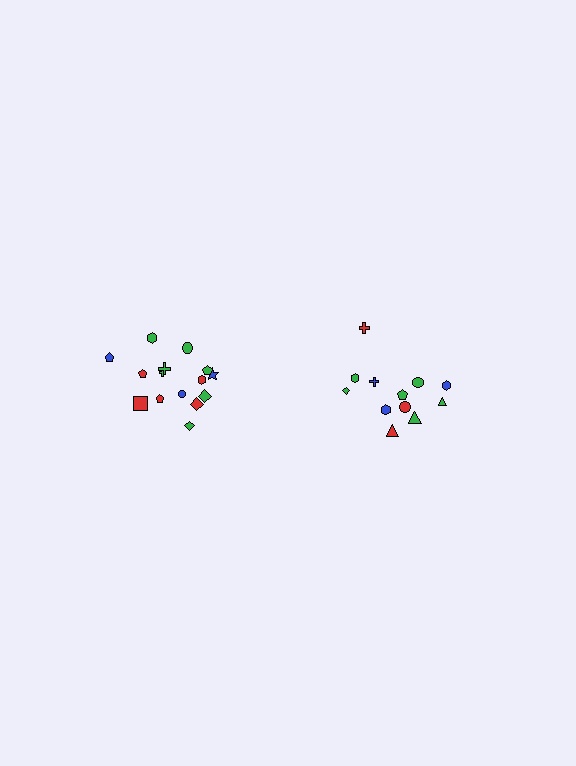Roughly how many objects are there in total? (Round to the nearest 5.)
Roughly 25 objects in total.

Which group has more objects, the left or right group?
The left group.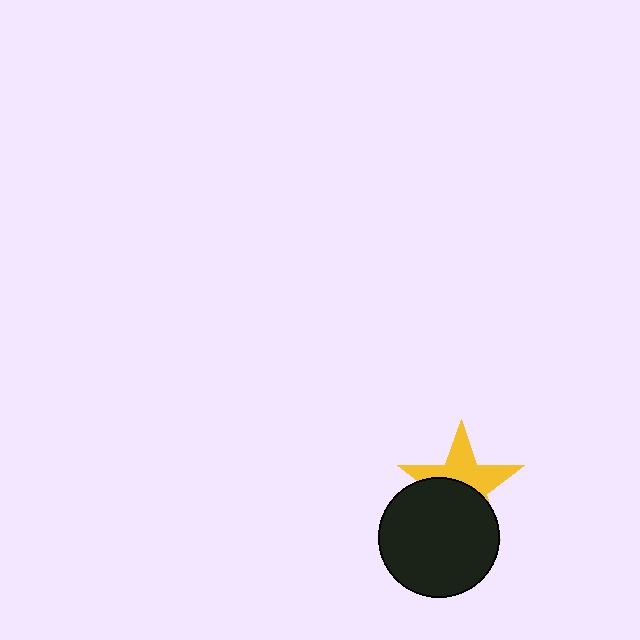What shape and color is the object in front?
The object in front is a black circle.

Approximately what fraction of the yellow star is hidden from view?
Roughly 50% of the yellow star is hidden behind the black circle.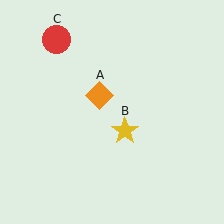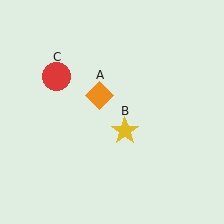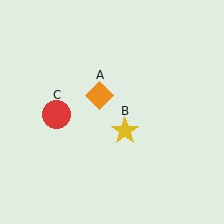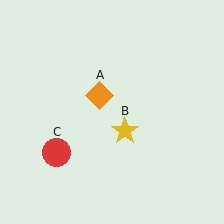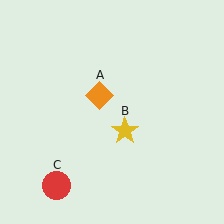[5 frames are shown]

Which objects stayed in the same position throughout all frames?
Orange diamond (object A) and yellow star (object B) remained stationary.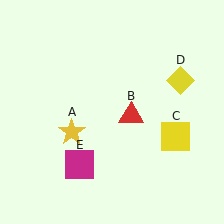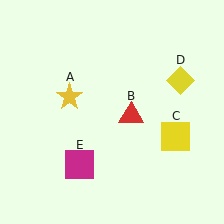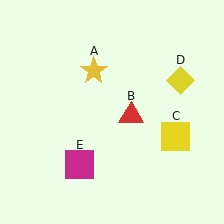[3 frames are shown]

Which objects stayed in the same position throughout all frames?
Red triangle (object B) and yellow square (object C) and yellow diamond (object D) and magenta square (object E) remained stationary.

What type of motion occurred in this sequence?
The yellow star (object A) rotated clockwise around the center of the scene.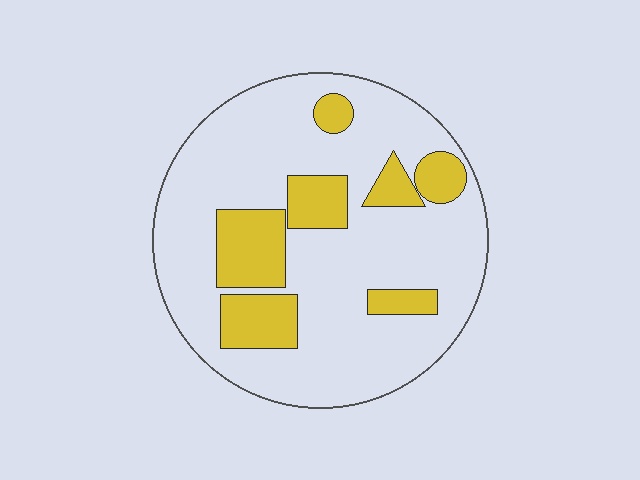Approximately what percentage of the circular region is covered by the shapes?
Approximately 25%.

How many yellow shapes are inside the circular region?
7.